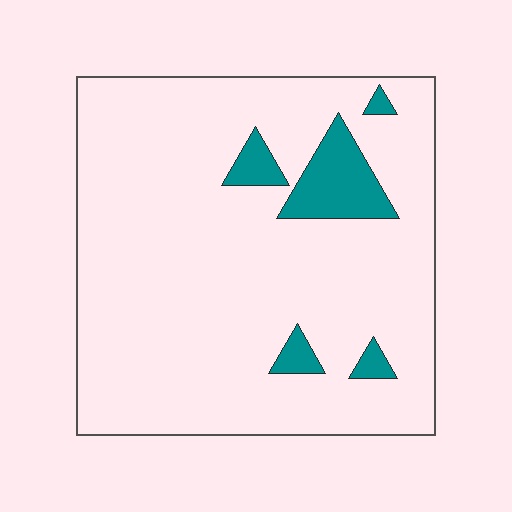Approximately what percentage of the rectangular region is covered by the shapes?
Approximately 10%.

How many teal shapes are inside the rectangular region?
5.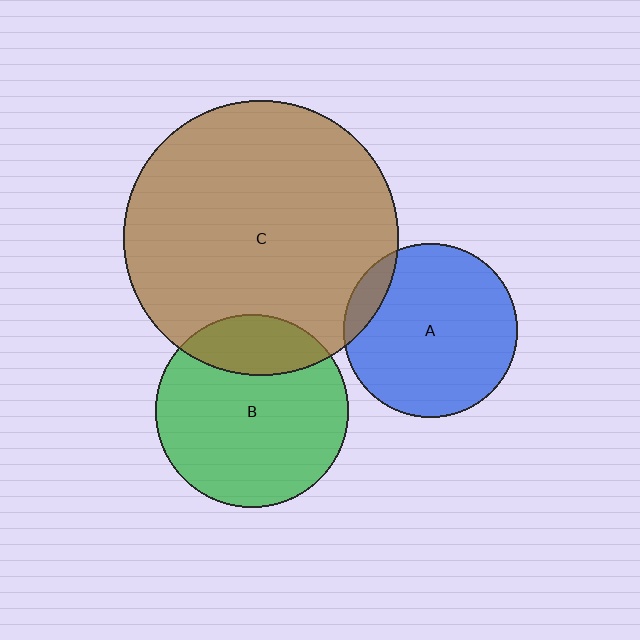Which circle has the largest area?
Circle C (brown).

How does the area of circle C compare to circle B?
Approximately 2.0 times.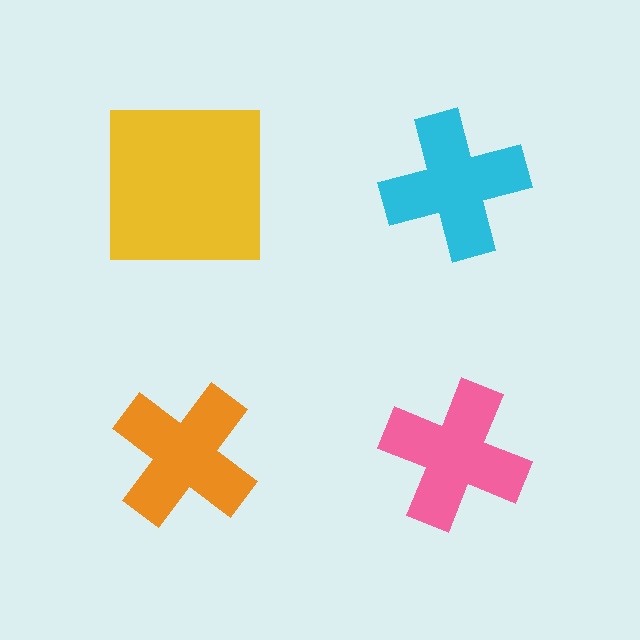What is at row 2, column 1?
An orange cross.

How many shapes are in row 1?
2 shapes.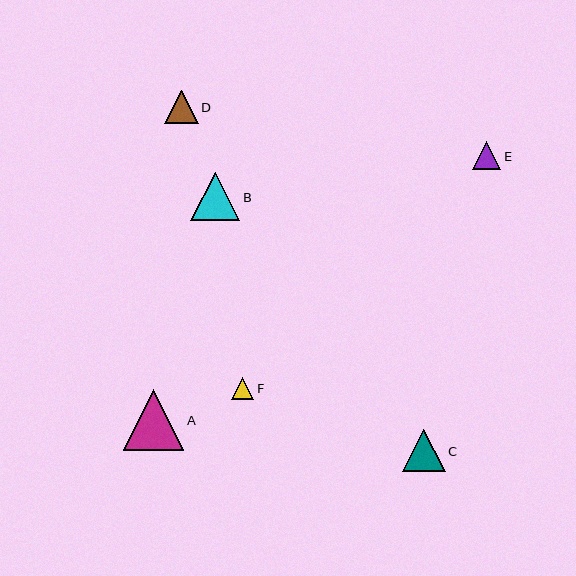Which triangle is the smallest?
Triangle F is the smallest with a size of approximately 22 pixels.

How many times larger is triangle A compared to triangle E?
Triangle A is approximately 2.1 times the size of triangle E.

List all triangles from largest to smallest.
From largest to smallest: A, B, C, D, E, F.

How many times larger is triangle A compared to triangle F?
Triangle A is approximately 2.8 times the size of triangle F.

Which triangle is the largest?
Triangle A is the largest with a size of approximately 61 pixels.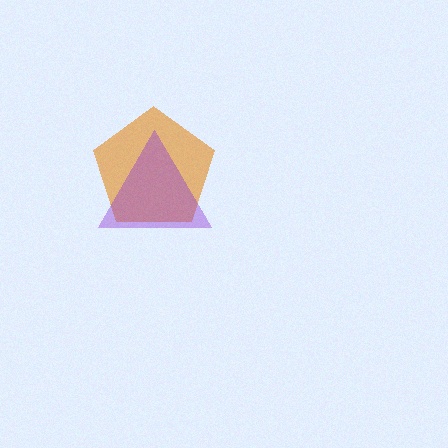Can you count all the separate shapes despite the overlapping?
Yes, there are 2 separate shapes.